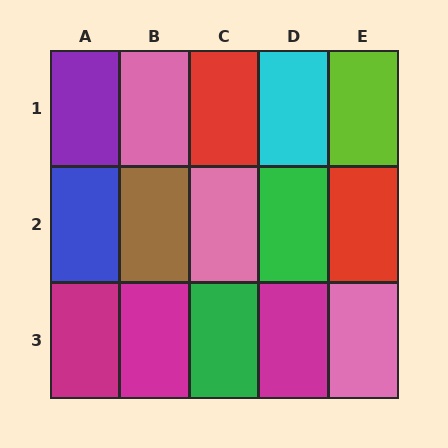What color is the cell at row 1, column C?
Red.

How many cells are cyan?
1 cell is cyan.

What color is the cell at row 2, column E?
Red.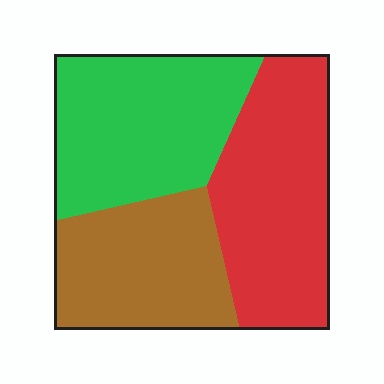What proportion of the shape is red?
Red covers roughly 35% of the shape.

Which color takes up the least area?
Brown, at roughly 30%.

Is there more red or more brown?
Red.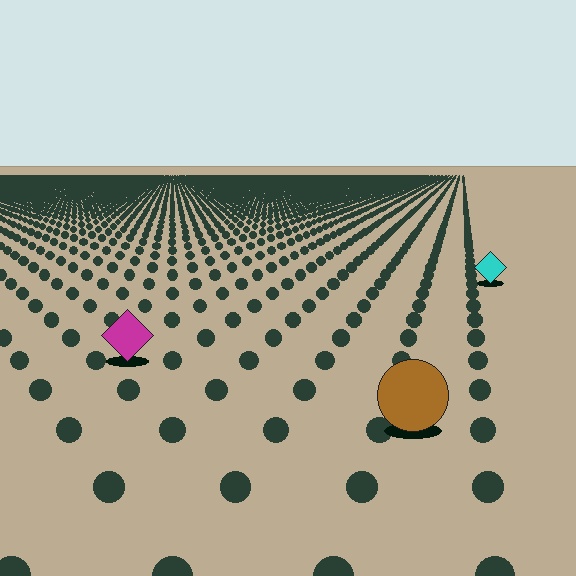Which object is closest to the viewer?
The brown circle is closest. The texture marks near it are larger and more spread out.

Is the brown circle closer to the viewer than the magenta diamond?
Yes. The brown circle is closer — you can tell from the texture gradient: the ground texture is coarser near it.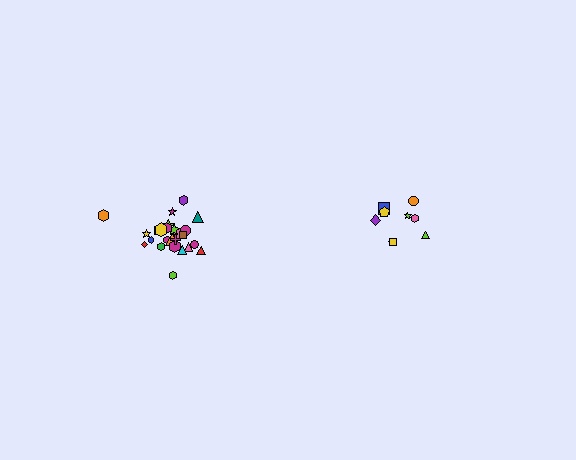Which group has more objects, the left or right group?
The left group.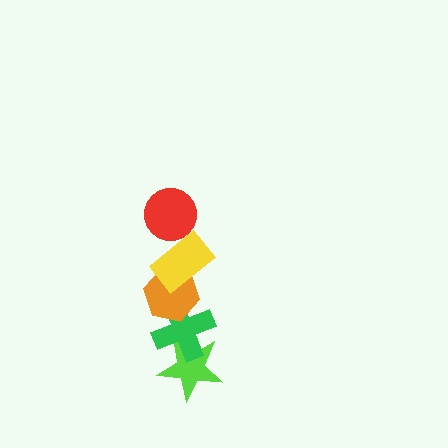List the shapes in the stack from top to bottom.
From top to bottom: the red circle, the yellow rectangle, the orange hexagon, the green cross, the lime star.